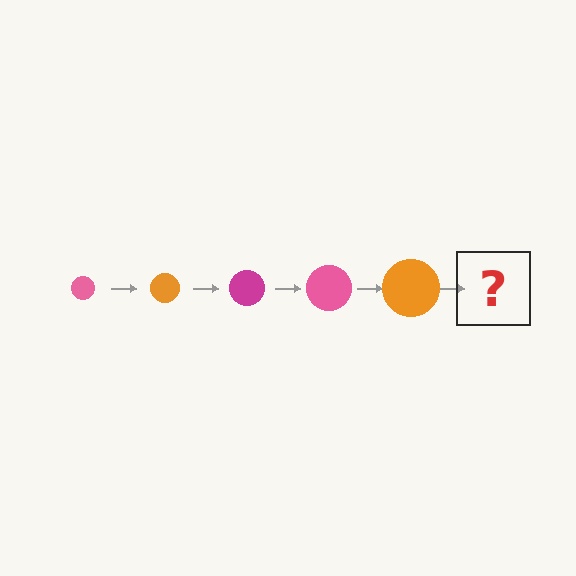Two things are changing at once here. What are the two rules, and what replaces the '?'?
The two rules are that the circle grows larger each step and the color cycles through pink, orange, and magenta. The '?' should be a magenta circle, larger than the previous one.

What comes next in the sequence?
The next element should be a magenta circle, larger than the previous one.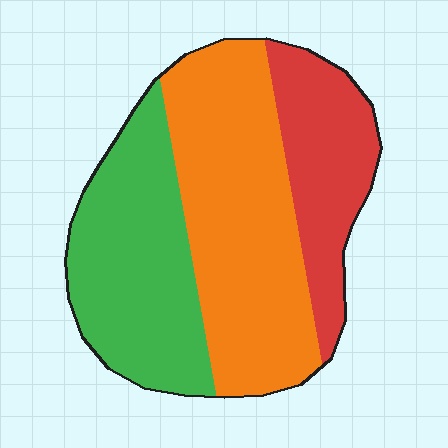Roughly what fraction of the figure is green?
Green takes up about one third (1/3) of the figure.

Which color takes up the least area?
Red, at roughly 20%.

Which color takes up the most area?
Orange, at roughly 45%.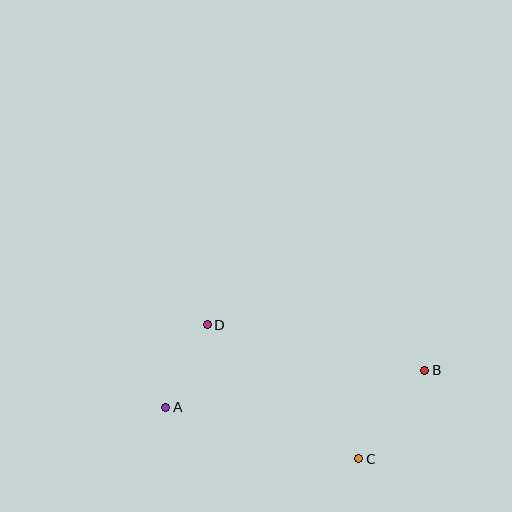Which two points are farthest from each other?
Points A and B are farthest from each other.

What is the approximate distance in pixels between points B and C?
The distance between B and C is approximately 111 pixels.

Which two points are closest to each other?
Points A and D are closest to each other.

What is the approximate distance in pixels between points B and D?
The distance between B and D is approximately 222 pixels.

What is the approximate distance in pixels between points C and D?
The distance between C and D is approximately 202 pixels.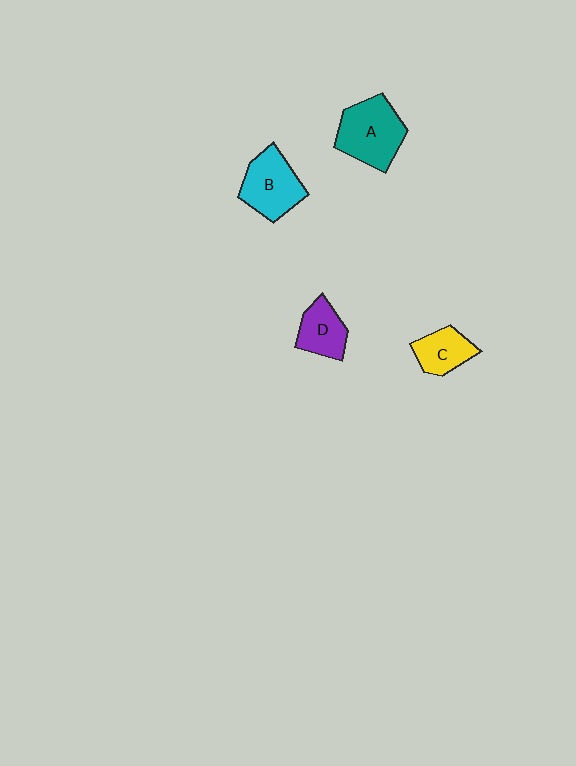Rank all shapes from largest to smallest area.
From largest to smallest: A (teal), B (cyan), D (purple), C (yellow).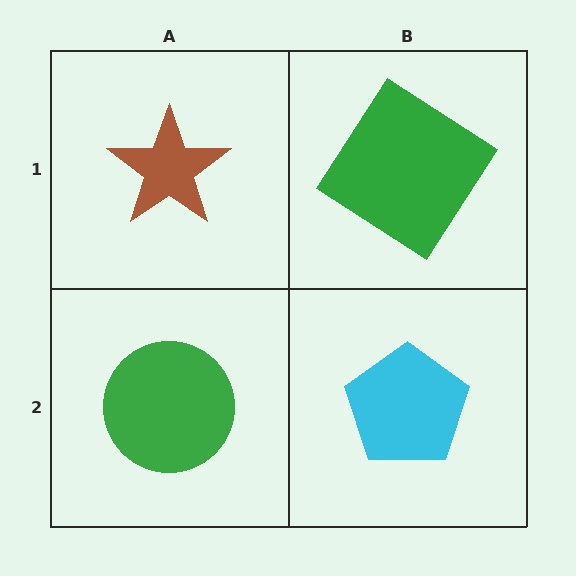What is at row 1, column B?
A green diamond.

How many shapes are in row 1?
2 shapes.